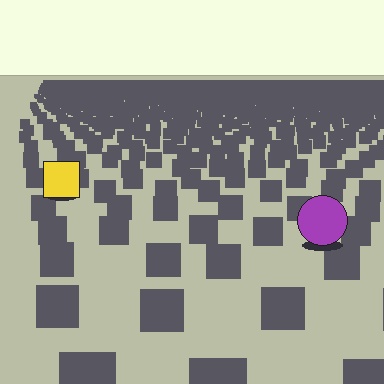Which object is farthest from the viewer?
The yellow square is farthest from the viewer. It appears smaller and the ground texture around it is denser.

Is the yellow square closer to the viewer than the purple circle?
No. The purple circle is closer — you can tell from the texture gradient: the ground texture is coarser near it.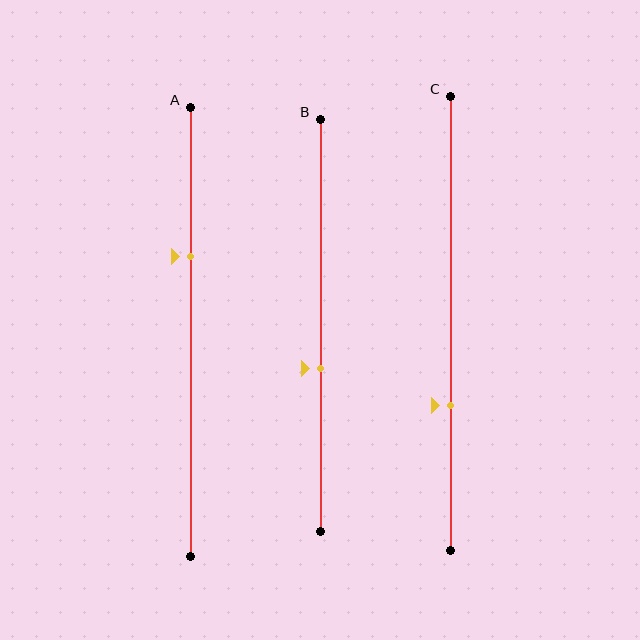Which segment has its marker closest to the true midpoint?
Segment B has its marker closest to the true midpoint.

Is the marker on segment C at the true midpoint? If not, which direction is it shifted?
No, the marker on segment C is shifted downward by about 18% of the segment length.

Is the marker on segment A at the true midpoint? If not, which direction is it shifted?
No, the marker on segment A is shifted upward by about 17% of the segment length.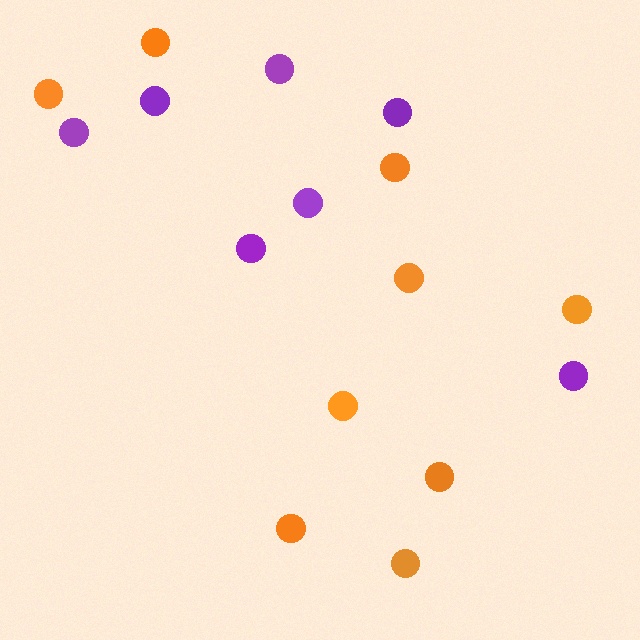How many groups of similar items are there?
There are 2 groups: one group of purple circles (7) and one group of orange circles (9).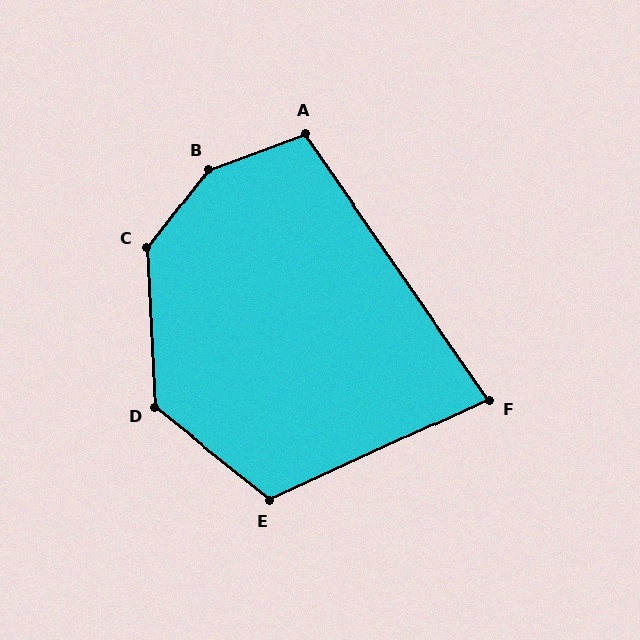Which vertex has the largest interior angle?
B, at approximately 149 degrees.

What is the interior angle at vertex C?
Approximately 139 degrees (obtuse).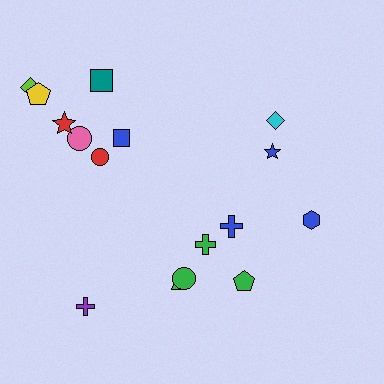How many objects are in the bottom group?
There are 5 objects.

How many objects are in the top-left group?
There are 7 objects.